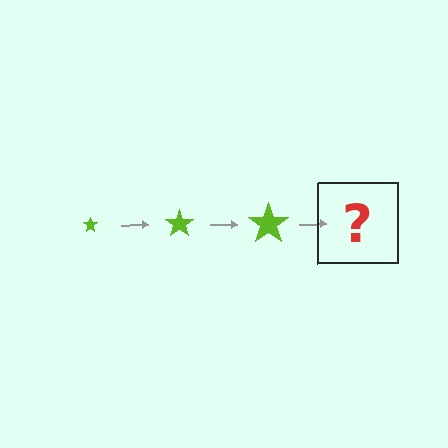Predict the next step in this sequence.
The next step is a lime star, larger than the previous one.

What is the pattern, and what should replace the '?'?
The pattern is that the star gets progressively larger each step. The '?' should be a lime star, larger than the previous one.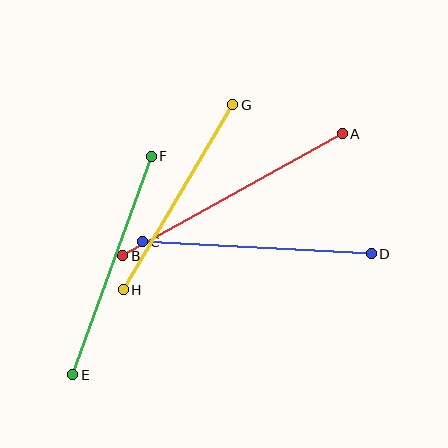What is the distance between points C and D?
The distance is approximately 229 pixels.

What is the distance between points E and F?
The distance is approximately 233 pixels.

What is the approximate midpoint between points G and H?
The midpoint is at approximately (178, 197) pixels.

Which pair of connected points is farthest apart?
Points A and B are farthest apart.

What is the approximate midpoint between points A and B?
The midpoint is at approximately (233, 195) pixels.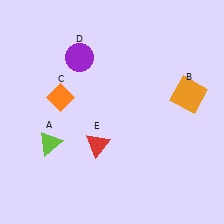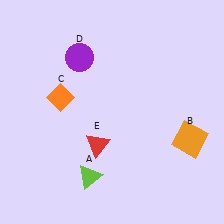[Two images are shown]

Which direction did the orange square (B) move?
The orange square (B) moved down.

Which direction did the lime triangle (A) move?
The lime triangle (A) moved right.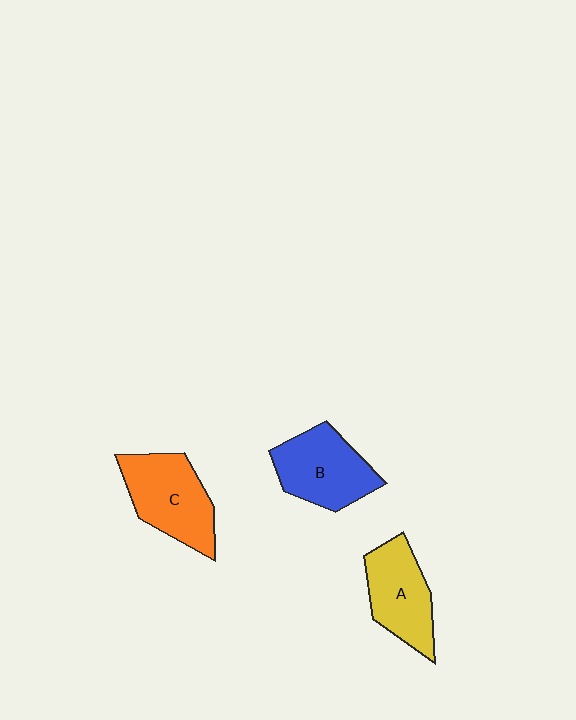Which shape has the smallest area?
Shape A (yellow).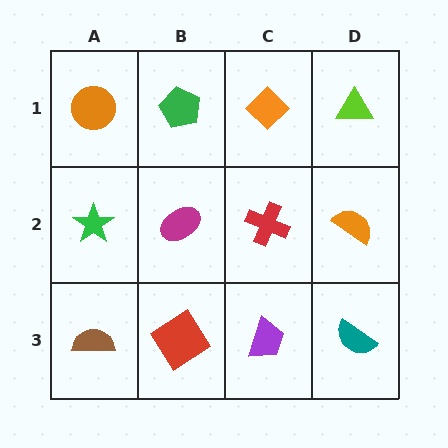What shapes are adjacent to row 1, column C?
A red cross (row 2, column C), a green pentagon (row 1, column B), a lime triangle (row 1, column D).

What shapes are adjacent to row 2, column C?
An orange diamond (row 1, column C), a purple trapezoid (row 3, column C), a magenta ellipse (row 2, column B), an orange semicircle (row 2, column D).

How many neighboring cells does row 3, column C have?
3.